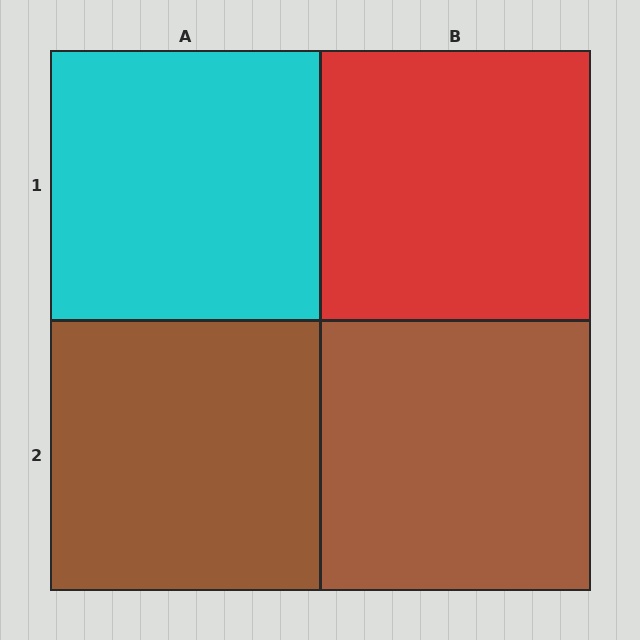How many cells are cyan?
1 cell is cyan.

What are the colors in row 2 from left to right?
Brown, brown.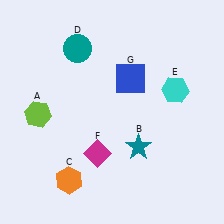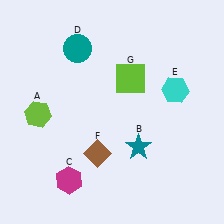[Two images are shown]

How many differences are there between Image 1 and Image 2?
There are 3 differences between the two images.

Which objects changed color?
C changed from orange to magenta. F changed from magenta to brown. G changed from blue to lime.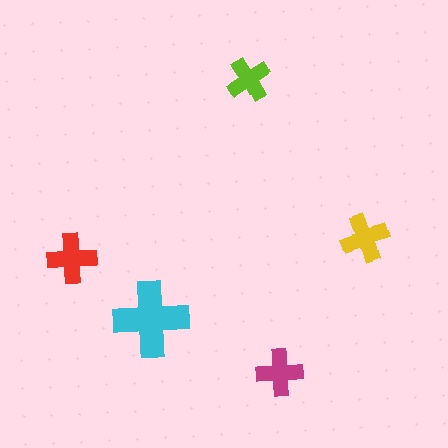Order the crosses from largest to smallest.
the cyan one, the red one, the yellow one, the magenta one, the lime one.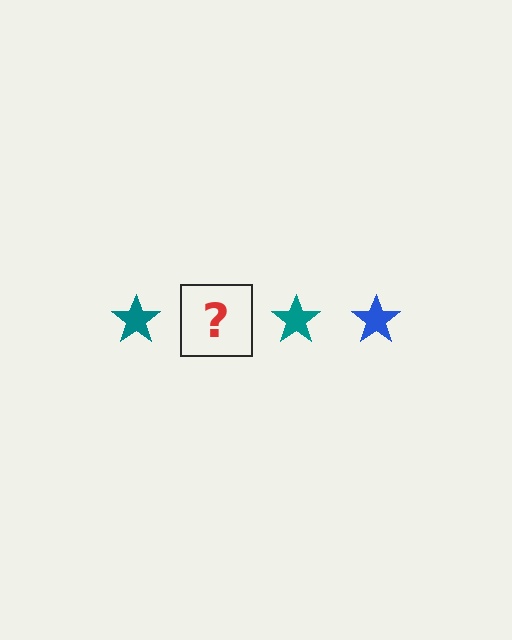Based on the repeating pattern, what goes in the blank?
The blank should be a blue star.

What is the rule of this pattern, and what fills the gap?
The rule is that the pattern cycles through teal, blue stars. The gap should be filled with a blue star.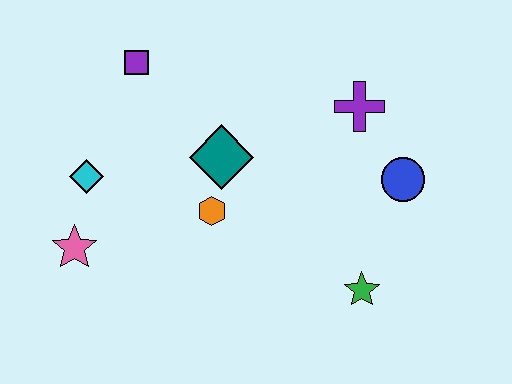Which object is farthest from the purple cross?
The pink star is farthest from the purple cross.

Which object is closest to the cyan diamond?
The pink star is closest to the cyan diamond.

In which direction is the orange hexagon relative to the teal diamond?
The orange hexagon is below the teal diamond.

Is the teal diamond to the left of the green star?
Yes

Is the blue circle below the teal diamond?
Yes